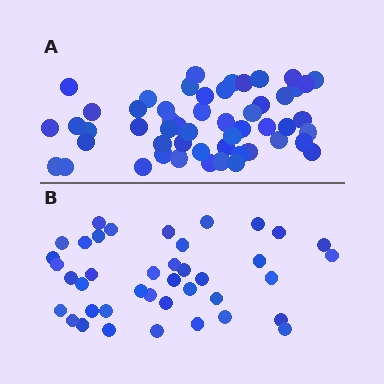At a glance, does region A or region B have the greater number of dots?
Region A (the top region) has more dots.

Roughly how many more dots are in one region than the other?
Region A has approximately 15 more dots than region B.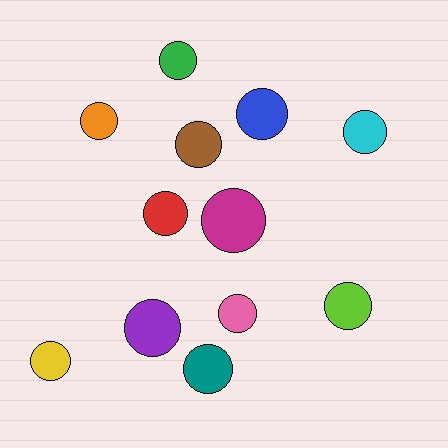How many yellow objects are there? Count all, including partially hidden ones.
There is 1 yellow object.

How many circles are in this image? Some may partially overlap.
There are 12 circles.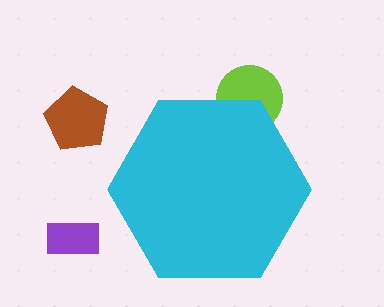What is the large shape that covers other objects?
A cyan hexagon.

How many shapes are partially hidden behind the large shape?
1 shape is partially hidden.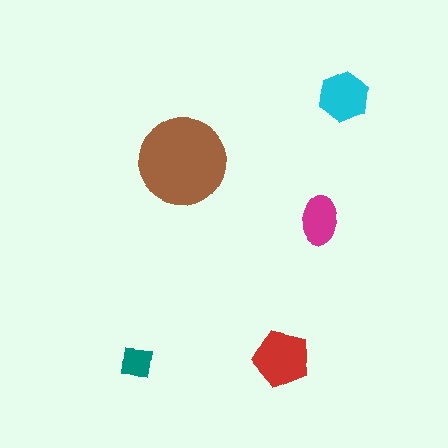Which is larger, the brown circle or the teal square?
The brown circle.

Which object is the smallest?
The teal square.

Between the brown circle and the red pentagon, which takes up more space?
The brown circle.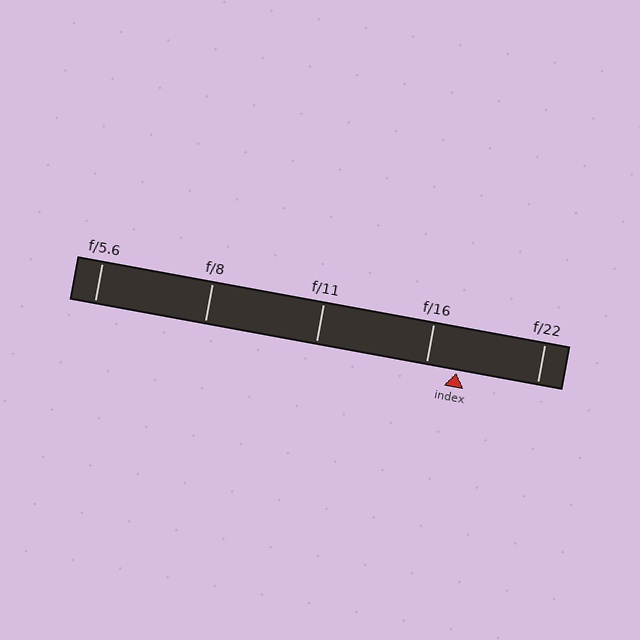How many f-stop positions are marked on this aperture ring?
There are 5 f-stop positions marked.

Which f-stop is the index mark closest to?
The index mark is closest to f/16.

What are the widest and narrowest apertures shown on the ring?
The widest aperture shown is f/5.6 and the narrowest is f/22.